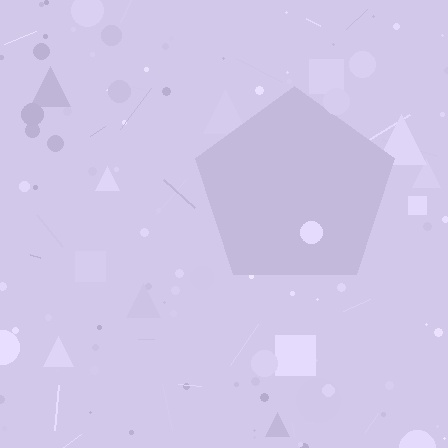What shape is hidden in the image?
A pentagon is hidden in the image.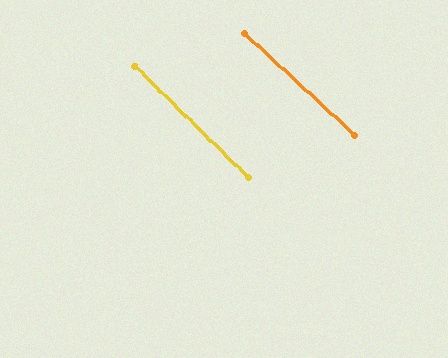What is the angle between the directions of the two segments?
Approximately 2 degrees.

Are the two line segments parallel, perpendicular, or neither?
Parallel — their directions differ by only 1.7°.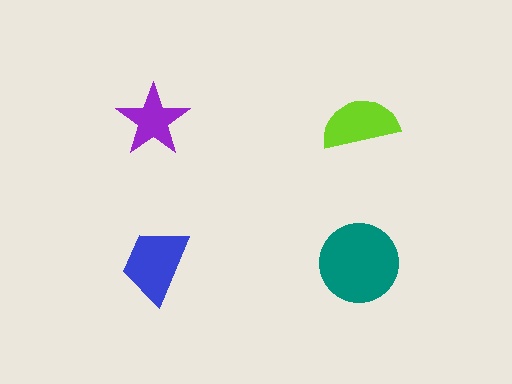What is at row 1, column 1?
A purple star.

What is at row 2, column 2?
A teal circle.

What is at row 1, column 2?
A lime semicircle.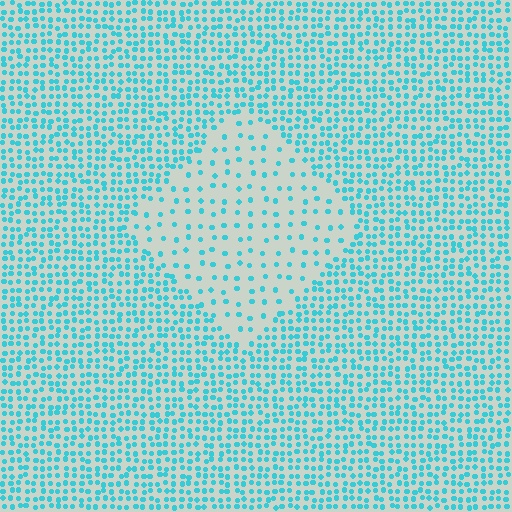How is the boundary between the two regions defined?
The boundary is defined by a change in element density (approximately 2.8x ratio). All elements are the same color, size, and shape.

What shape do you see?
I see a diamond.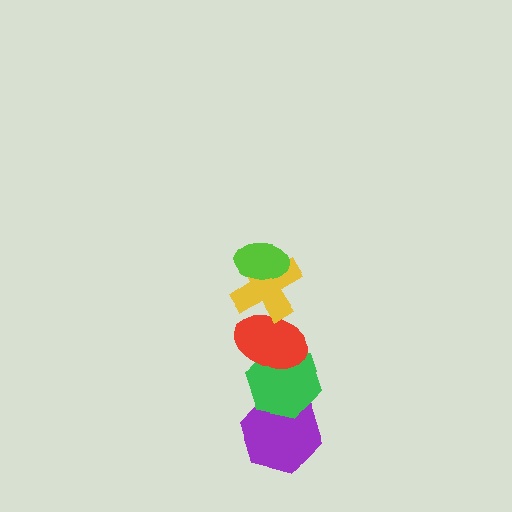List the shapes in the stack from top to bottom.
From top to bottom: the lime ellipse, the yellow cross, the red ellipse, the green hexagon, the purple hexagon.